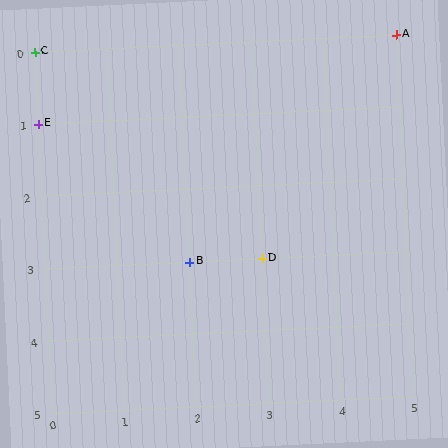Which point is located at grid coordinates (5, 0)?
Point A is at (5, 0).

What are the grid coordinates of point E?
Point E is at grid coordinates (0, 1).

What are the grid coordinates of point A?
Point A is at grid coordinates (5, 0).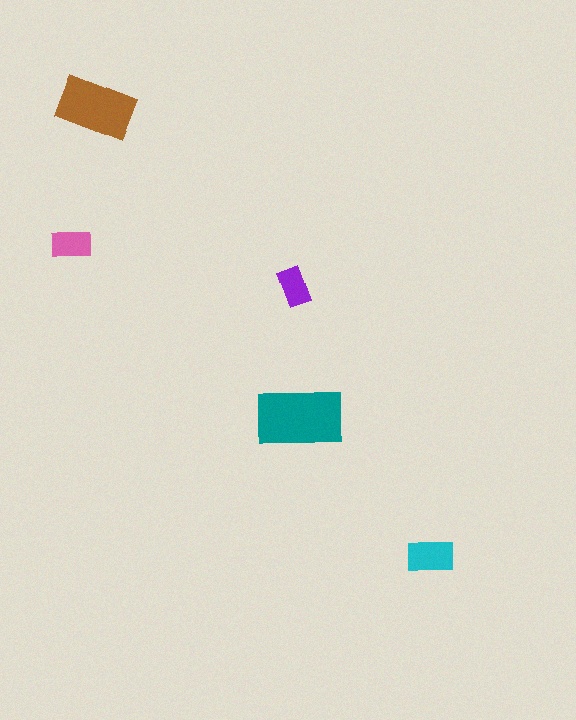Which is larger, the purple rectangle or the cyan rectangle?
The cyan one.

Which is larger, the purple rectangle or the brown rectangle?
The brown one.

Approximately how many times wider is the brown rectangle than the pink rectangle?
About 2 times wider.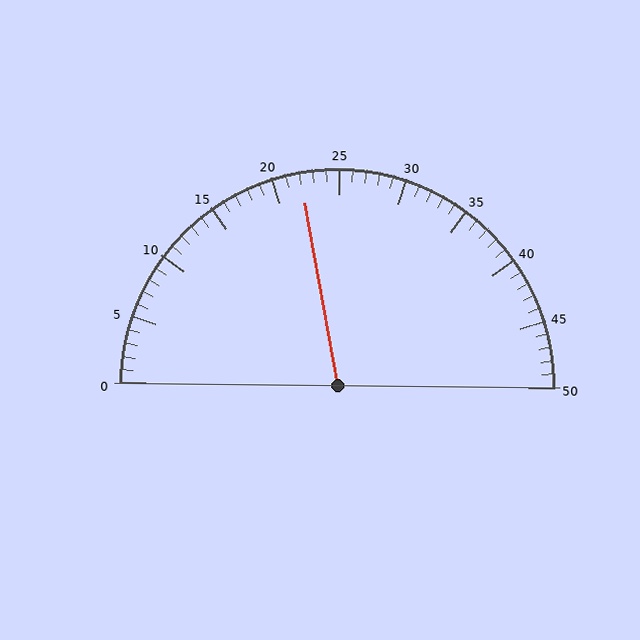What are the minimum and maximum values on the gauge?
The gauge ranges from 0 to 50.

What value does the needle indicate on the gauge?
The needle indicates approximately 22.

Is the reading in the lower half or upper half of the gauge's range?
The reading is in the lower half of the range (0 to 50).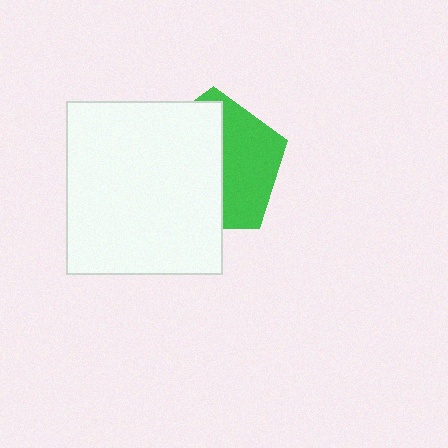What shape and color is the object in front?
The object in front is a white rectangle.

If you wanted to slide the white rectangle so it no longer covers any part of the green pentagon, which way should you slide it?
Slide it left — that is the most direct way to separate the two shapes.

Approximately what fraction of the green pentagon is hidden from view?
Roughly 58% of the green pentagon is hidden behind the white rectangle.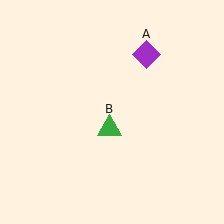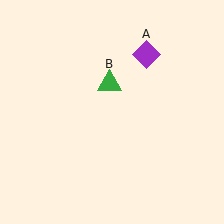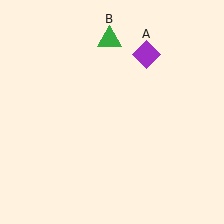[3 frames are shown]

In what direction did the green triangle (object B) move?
The green triangle (object B) moved up.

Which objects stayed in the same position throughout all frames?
Purple diamond (object A) remained stationary.